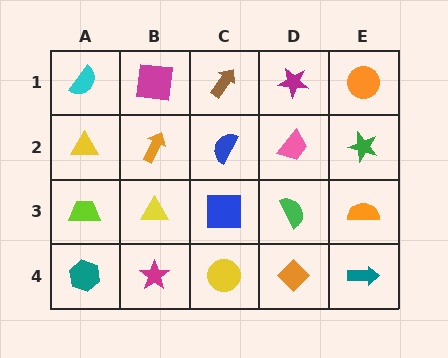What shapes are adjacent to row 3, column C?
A blue semicircle (row 2, column C), a yellow circle (row 4, column C), a yellow triangle (row 3, column B), a green semicircle (row 3, column D).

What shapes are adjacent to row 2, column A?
A cyan semicircle (row 1, column A), a lime trapezoid (row 3, column A), an orange arrow (row 2, column B).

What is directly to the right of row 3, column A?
A yellow triangle.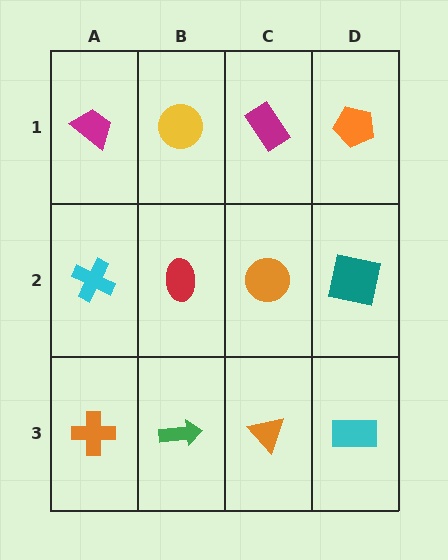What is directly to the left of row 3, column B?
An orange cross.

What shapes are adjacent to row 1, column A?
A cyan cross (row 2, column A), a yellow circle (row 1, column B).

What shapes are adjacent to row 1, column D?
A teal square (row 2, column D), a magenta rectangle (row 1, column C).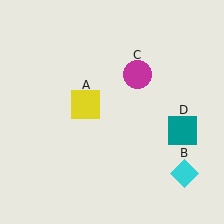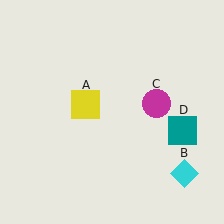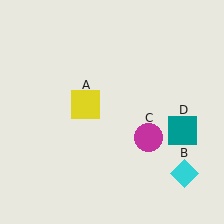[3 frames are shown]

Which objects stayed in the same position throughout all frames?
Yellow square (object A) and cyan diamond (object B) and teal square (object D) remained stationary.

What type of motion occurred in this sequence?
The magenta circle (object C) rotated clockwise around the center of the scene.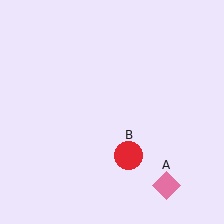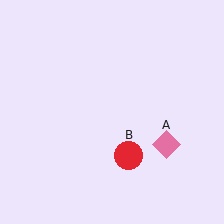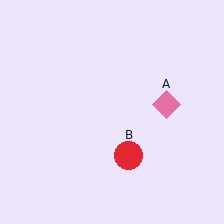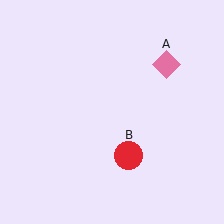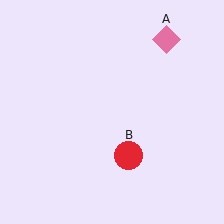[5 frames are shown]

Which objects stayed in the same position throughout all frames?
Red circle (object B) remained stationary.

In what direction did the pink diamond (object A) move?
The pink diamond (object A) moved up.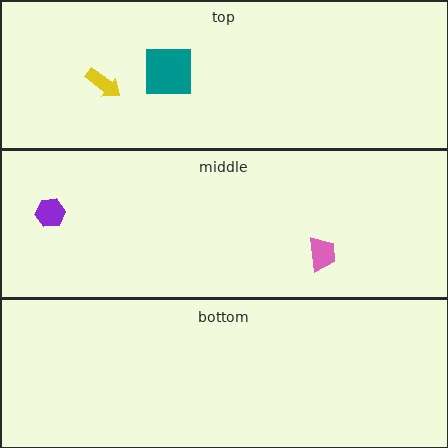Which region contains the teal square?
The top region.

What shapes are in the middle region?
The pink trapezoid, the purple hexagon.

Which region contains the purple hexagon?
The middle region.